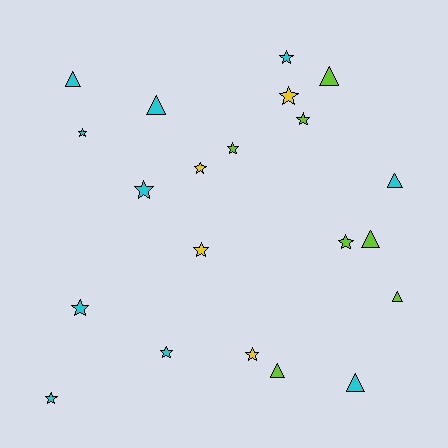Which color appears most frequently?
Cyan, with 10 objects.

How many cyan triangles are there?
There are 4 cyan triangles.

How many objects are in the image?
There are 21 objects.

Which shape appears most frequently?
Star, with 13 objects.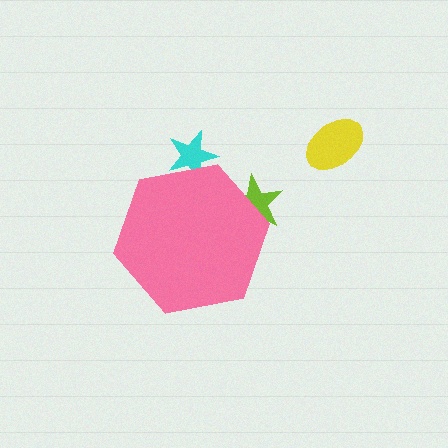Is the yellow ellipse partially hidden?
No, the yellow ellipse is fully visible.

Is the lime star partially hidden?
Yes, the lime star is partially hidden behind the pink hexagon.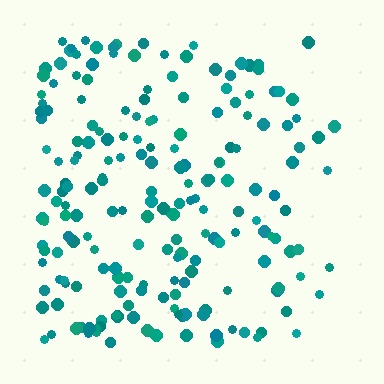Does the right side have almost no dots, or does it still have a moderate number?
Still a moderate number, just noticeably fewer than the left.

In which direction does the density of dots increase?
From right to left, with the left side densest.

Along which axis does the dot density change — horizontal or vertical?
Horizontal.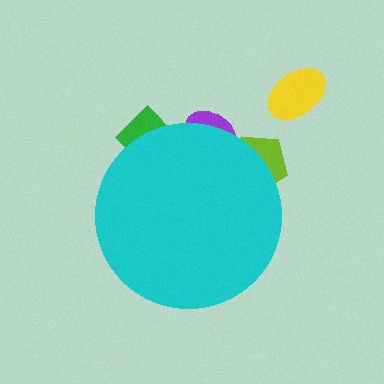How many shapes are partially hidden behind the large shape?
3 shapes are partially hidden.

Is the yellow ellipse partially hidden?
No, the yellow ellipse is fully visible.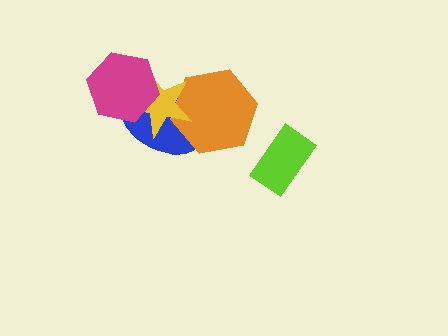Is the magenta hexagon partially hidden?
No, no other shape covers it.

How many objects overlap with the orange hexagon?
2 objects overlap with the orange hexagon.